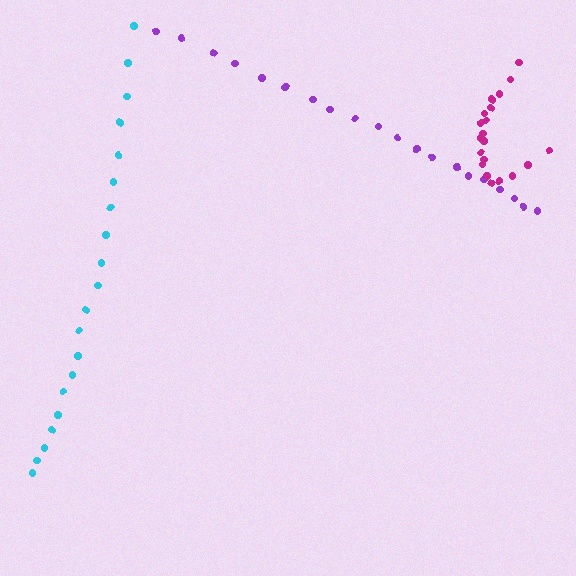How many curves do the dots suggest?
There are 3 distinct paths.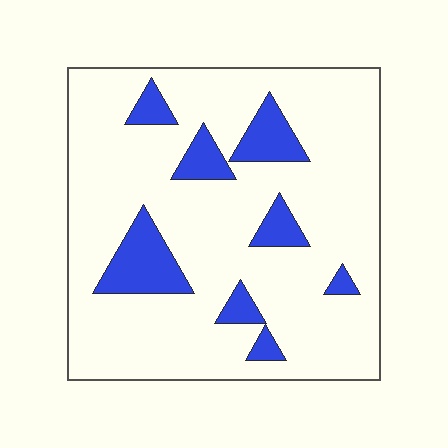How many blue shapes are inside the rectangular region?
8.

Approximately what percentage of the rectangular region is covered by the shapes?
Approximately 15%.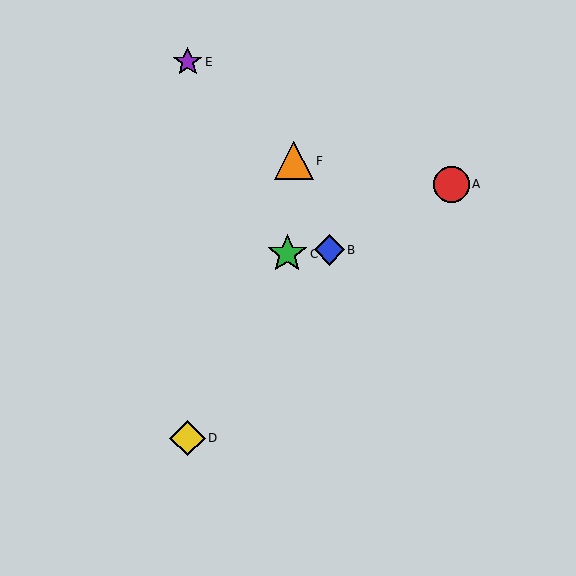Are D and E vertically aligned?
Yes, both are at x≈188.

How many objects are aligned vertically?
2 objects (D, E) are aligned vertically.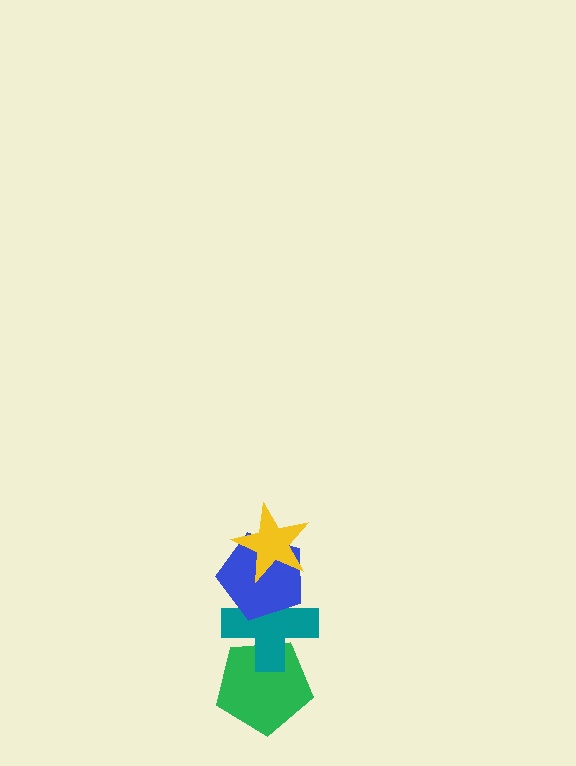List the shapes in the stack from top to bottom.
From top to bottom: the yellow star, the blue pentagon, the teal cross, the green pentagon.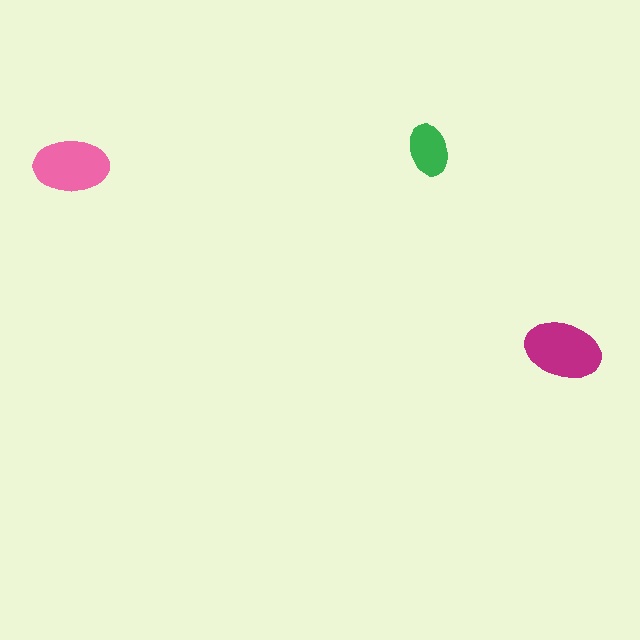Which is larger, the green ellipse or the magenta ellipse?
The magenta one.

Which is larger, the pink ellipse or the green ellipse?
The pink one.